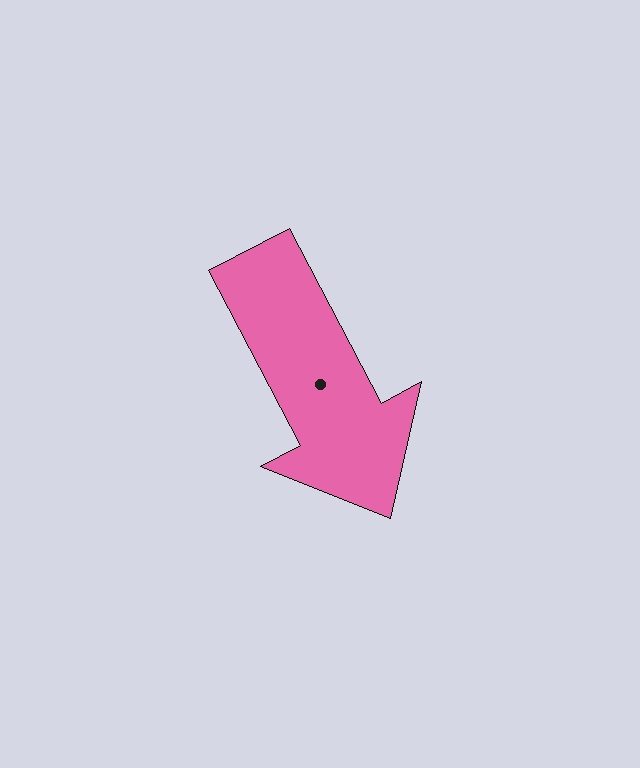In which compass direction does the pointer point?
Southeast.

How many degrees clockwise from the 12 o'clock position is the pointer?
Approximately 152 degrees.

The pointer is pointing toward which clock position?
Roughly 5 o'clock.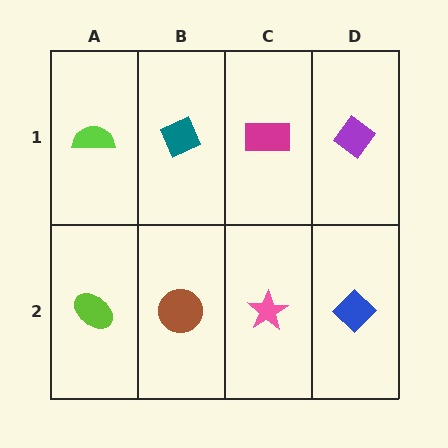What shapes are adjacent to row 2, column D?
A purple diamond (row 1, column D), a pink star (row 2, column C).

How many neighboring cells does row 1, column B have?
3.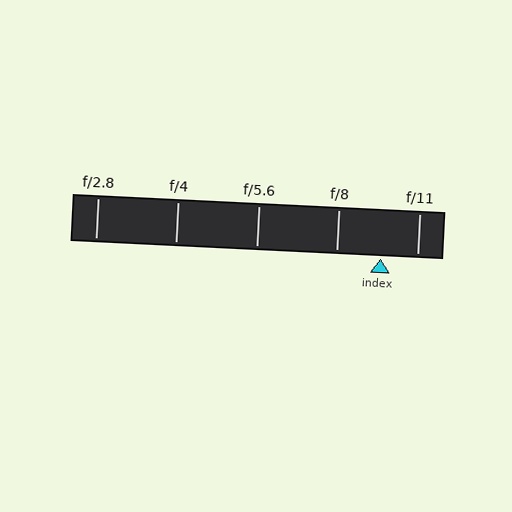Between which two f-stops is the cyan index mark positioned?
The index mark is between f/8 and f/11.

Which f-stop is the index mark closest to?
The index mark is closest to f/11.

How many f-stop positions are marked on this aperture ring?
There are 5 f-stop positions marked.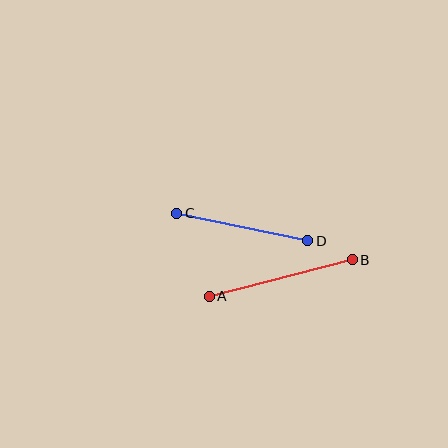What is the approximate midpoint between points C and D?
The midpoint is at approximately (242, 227) pixels.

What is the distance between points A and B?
The distance is approximately 148 pixels.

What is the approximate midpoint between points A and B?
The midpoint is at approximately (281, 278) pixels.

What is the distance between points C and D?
The distance is approximately 134 pixels.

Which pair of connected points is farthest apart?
Points A and B are farthest apart.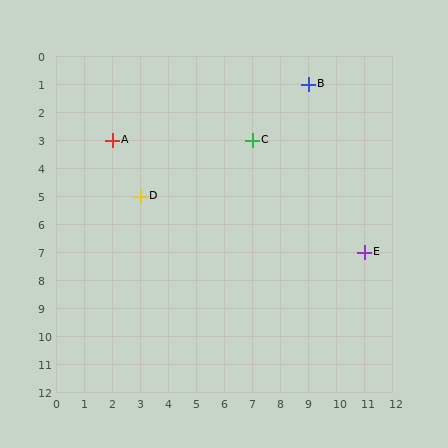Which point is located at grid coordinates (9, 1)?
Point B is at (9, 1).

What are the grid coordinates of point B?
Point B is at grid coordinates (9, 1).